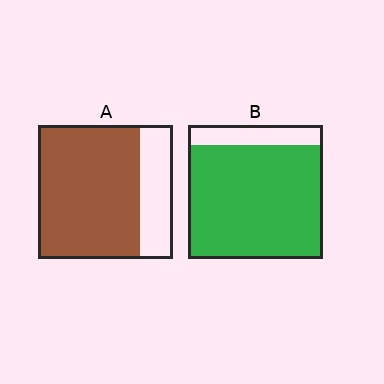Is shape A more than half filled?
Yes.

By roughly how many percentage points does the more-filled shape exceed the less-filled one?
By roughly 10 percentage points (B over A).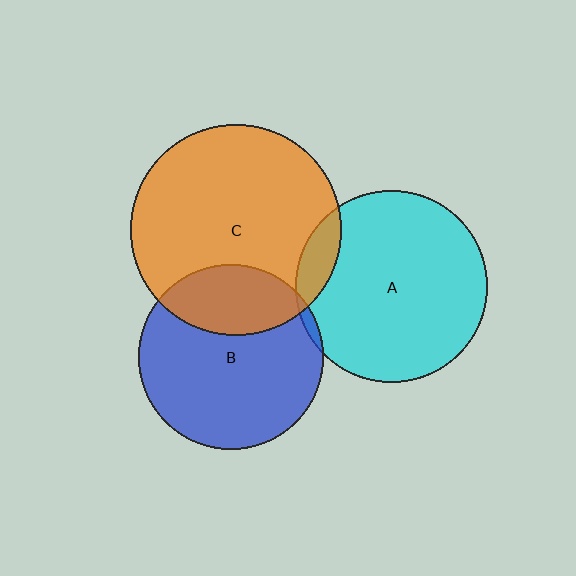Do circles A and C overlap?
Yes.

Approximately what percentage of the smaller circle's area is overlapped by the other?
Approximately 10%.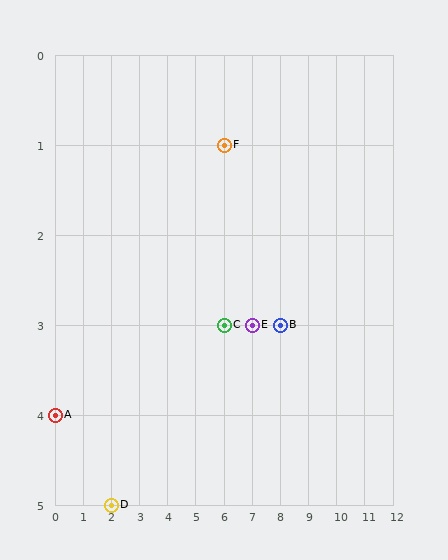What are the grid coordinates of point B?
Point B is at grid coordinates (8, 3).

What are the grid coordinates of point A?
Point A is at grid coordinates (0, 4).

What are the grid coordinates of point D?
Point D is at grid coordinates (2, 5).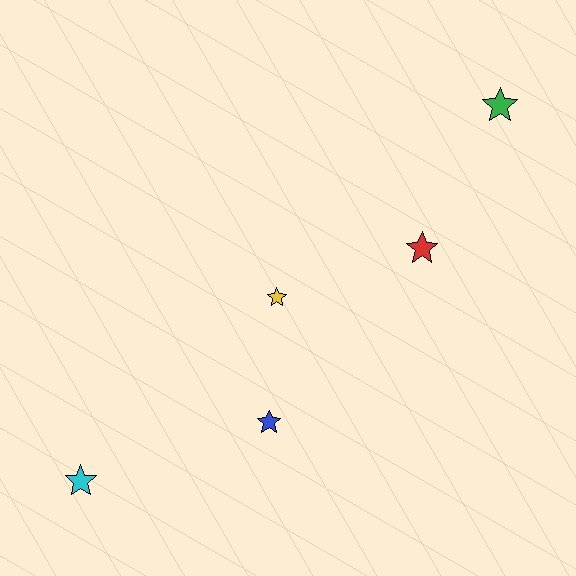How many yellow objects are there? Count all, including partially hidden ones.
There is 1 yellow object.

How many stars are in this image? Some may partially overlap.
There are 5 stars.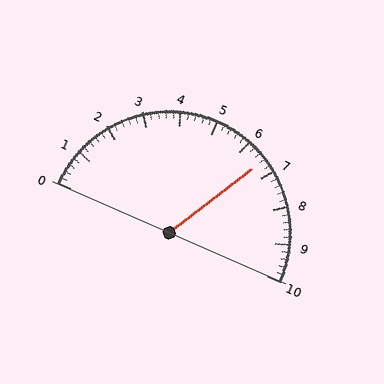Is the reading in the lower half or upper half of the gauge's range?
The reading is in the upper half of the range (0 to 10).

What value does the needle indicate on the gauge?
The needle indicates approximately 6.6.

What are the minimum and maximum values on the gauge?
The gauge ranges from 0 to 10.